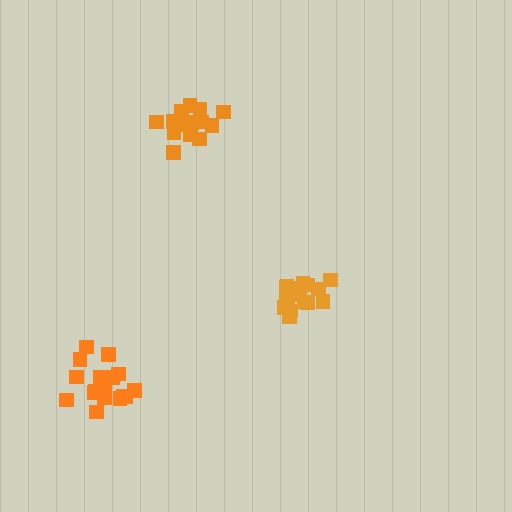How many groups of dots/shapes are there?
There are 3 groups.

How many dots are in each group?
Group 1: 16 dots, Group 2: 18 dots, Group 3: 14 dots (48 total).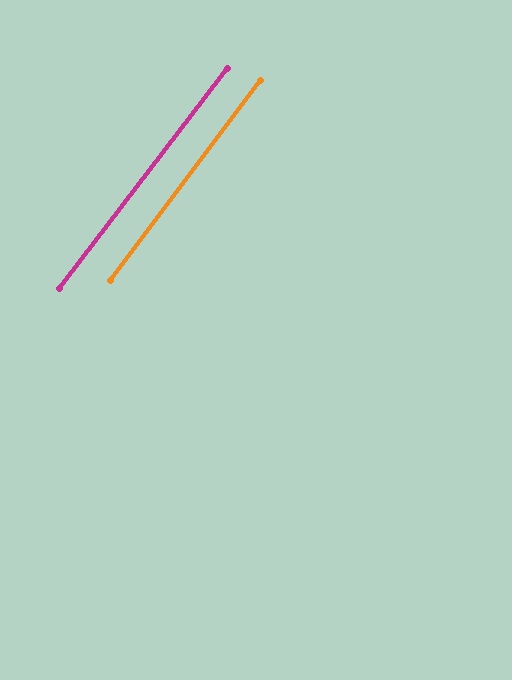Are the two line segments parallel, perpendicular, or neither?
Parallel — their directions differ by only 0.4°.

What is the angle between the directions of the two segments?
Approximately 0 degrees.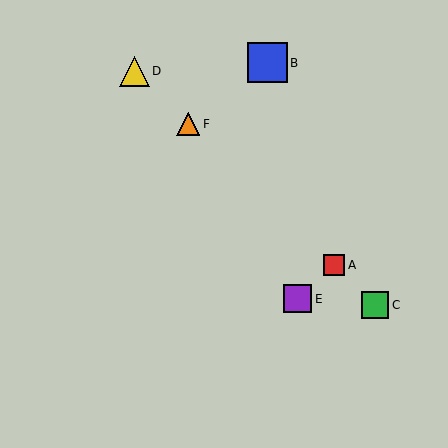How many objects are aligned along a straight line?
4 objects (A, C, D, F) are aligned along a straight line.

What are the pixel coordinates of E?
Object E is at (298, 299).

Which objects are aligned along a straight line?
Objects A, C, D, F are aligned along a straight line.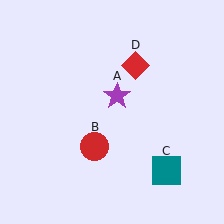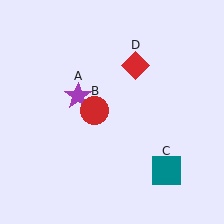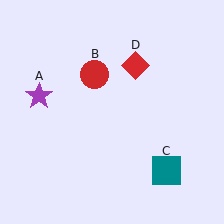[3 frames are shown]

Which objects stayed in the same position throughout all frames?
Teal square (object C) and red diamond (object D) remained stationary.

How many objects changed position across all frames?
2 objects changed position: purple star (object A), red circle (object B).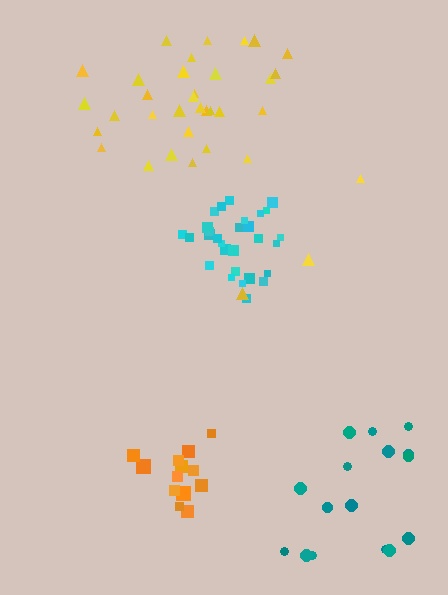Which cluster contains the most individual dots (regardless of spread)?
Yellow (35).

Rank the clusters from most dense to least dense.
cyan, orange, yellow, teal.